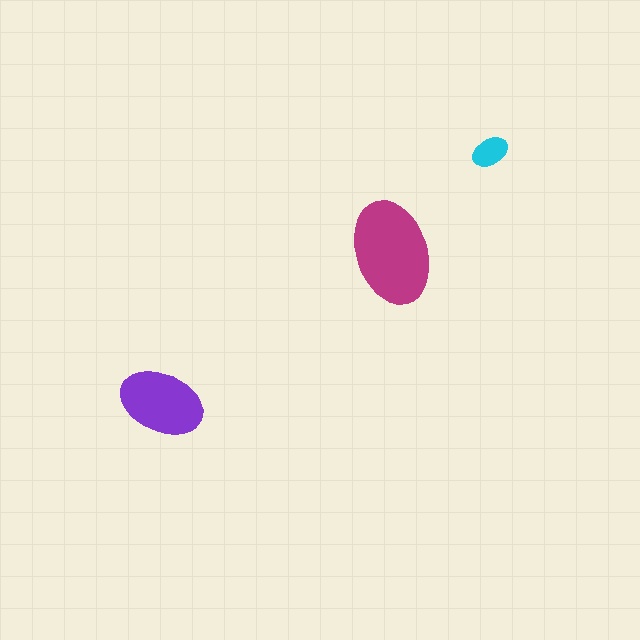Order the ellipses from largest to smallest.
the magenta one, the purple one, the cyan one.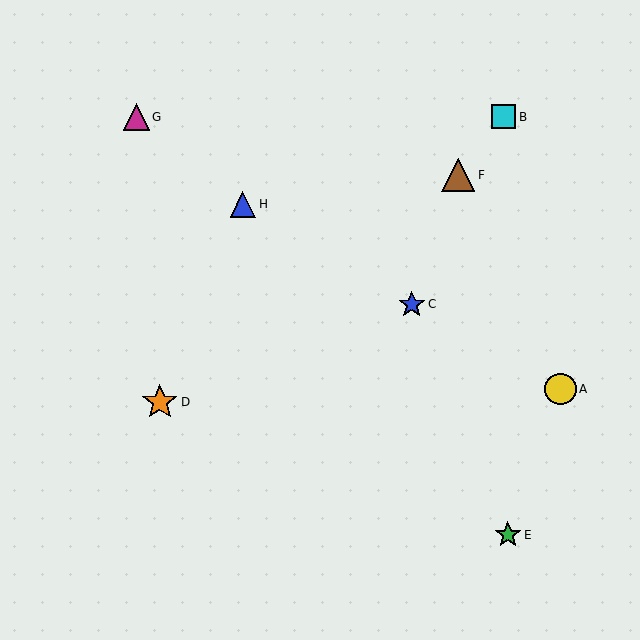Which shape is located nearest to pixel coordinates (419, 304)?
The blue star (labeled C) at (412, 304) is nearest to that location.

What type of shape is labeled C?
Shape C is a blue star.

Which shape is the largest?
The orange star (labeled D) is the largest.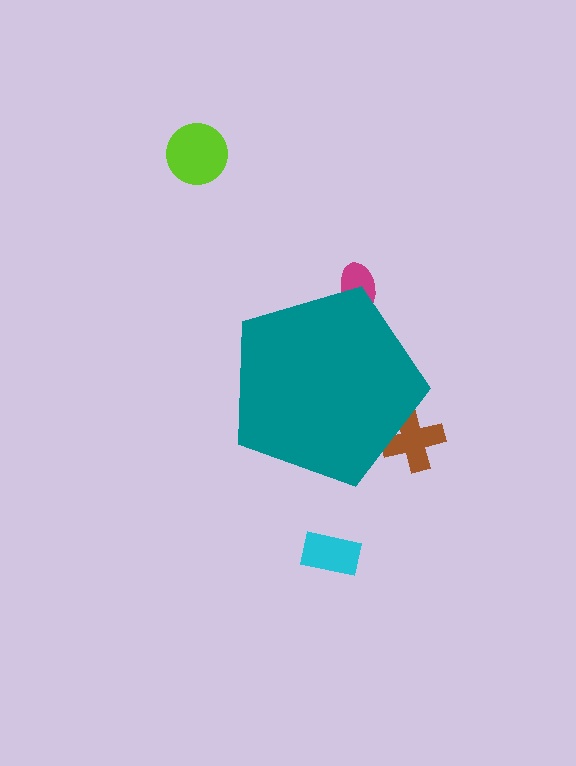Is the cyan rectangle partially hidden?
No, the cyan rectangle is fully visible.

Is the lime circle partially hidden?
No, the lime circle is fully visible.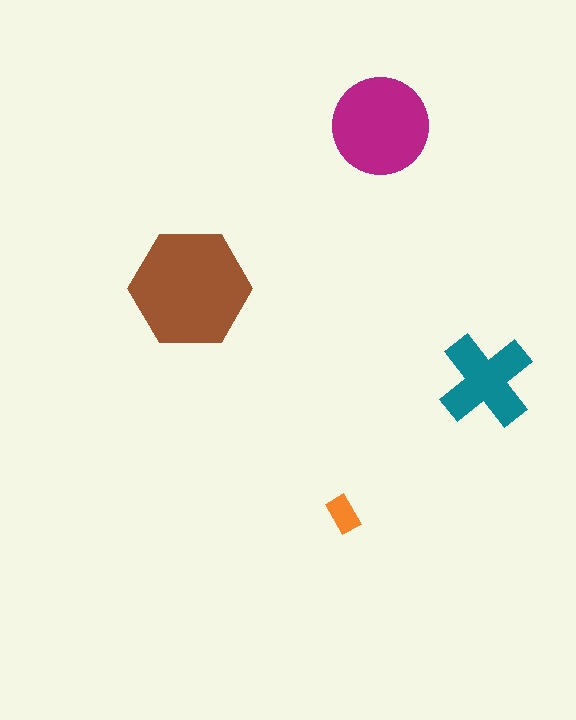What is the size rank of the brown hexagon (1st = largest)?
1st.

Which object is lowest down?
The orange rectangle is bottommost.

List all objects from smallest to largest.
The orange rectangle, the teal cross, the magenta circle, the brown hexagon.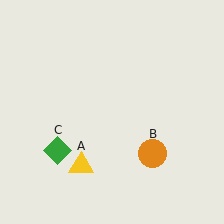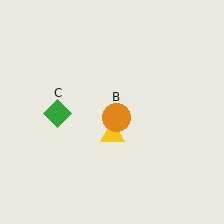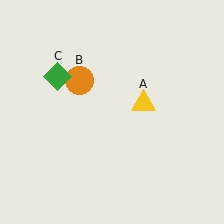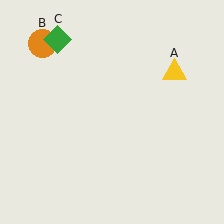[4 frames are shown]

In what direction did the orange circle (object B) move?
The orange circle (object B) moved up and to the left.